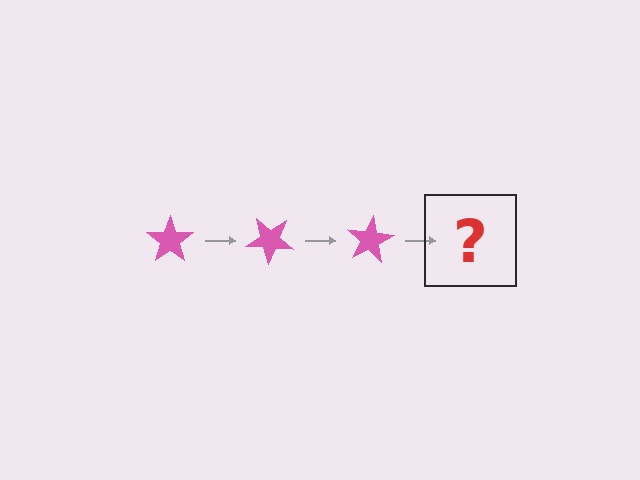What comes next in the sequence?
The next element should be a pink star rotated 120 degrees.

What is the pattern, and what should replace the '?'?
The pattern is that the star rotates 40 degrees each step. The '?' should be a pink star rotated 120 degrees.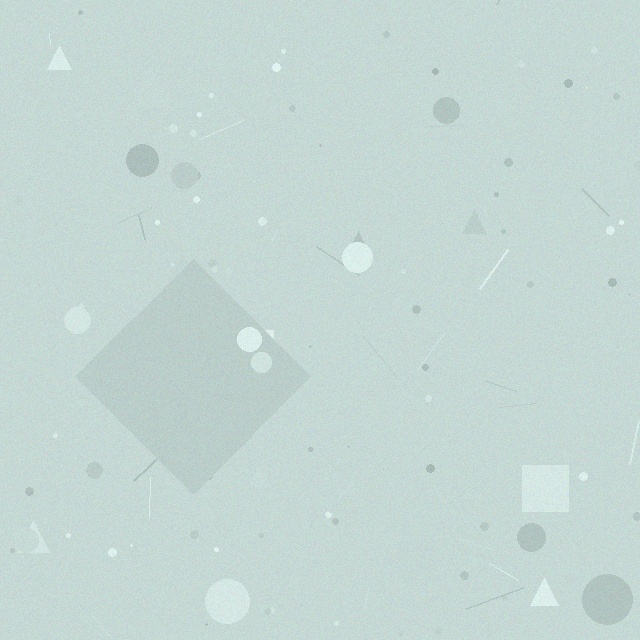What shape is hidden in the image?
A diamond is hidden in the image.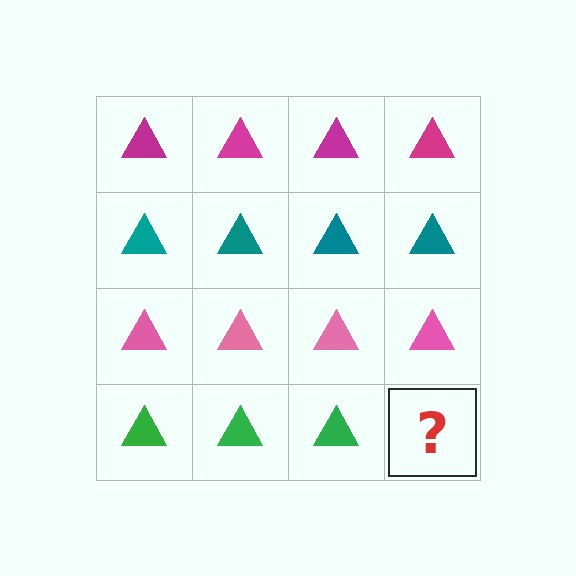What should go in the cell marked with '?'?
The missing cell should contain a green triangle.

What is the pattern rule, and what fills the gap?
The rule is that each row has a consistent color. The gap should be filled with a green triangle.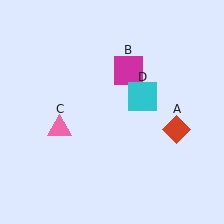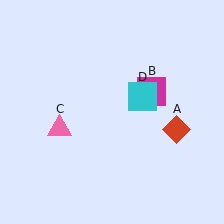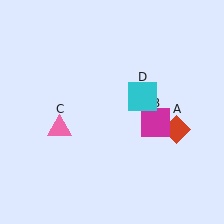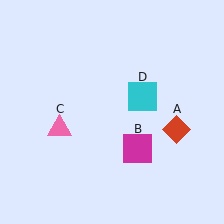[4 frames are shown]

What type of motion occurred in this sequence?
The magenta square (object B) rotated clockwise around the center of the scene.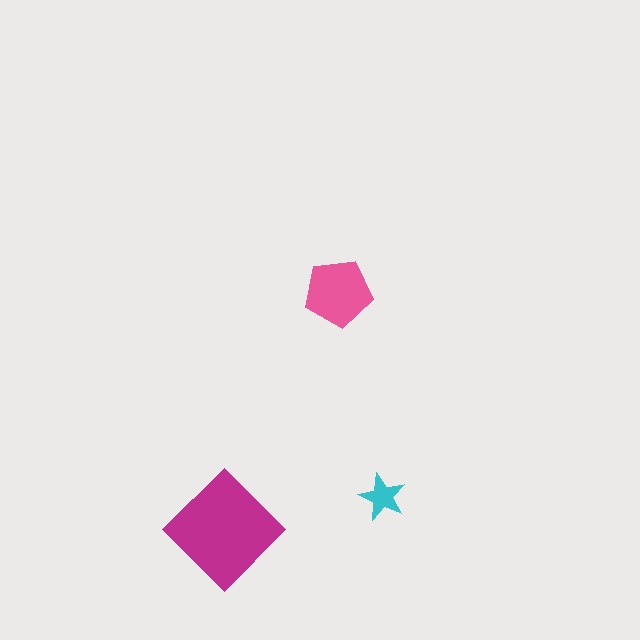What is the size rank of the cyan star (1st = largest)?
3rd.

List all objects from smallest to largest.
The cyan star, the pink pentagon, the magenta diamond.